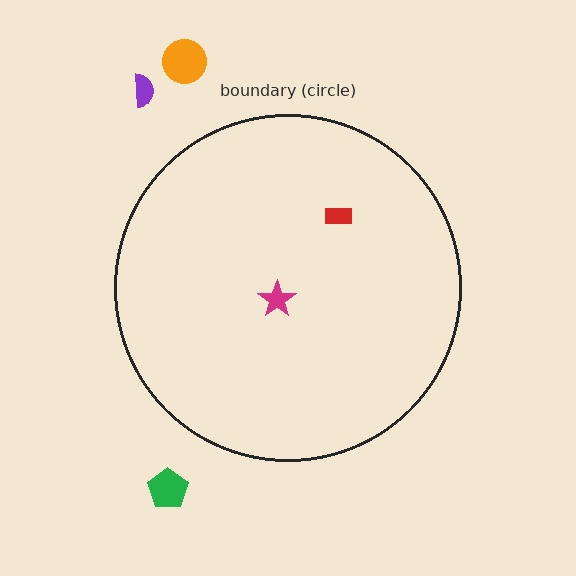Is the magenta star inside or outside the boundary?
Inside.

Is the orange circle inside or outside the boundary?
Outside.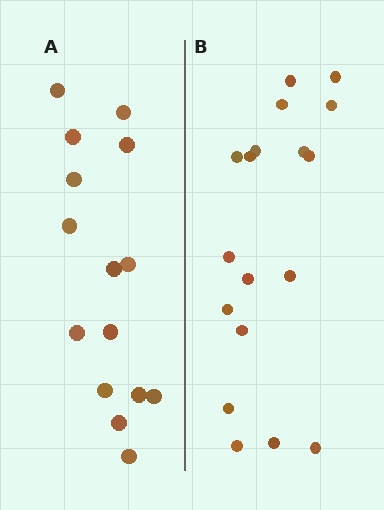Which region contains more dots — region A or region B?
Region B (the right region) has more dots.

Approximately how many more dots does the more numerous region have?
Region B has just a few more — roughly 2 or 3 more dots than region A.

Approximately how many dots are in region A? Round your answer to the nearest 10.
About 20 dots. (The exact count is 15, which rounds to 20.)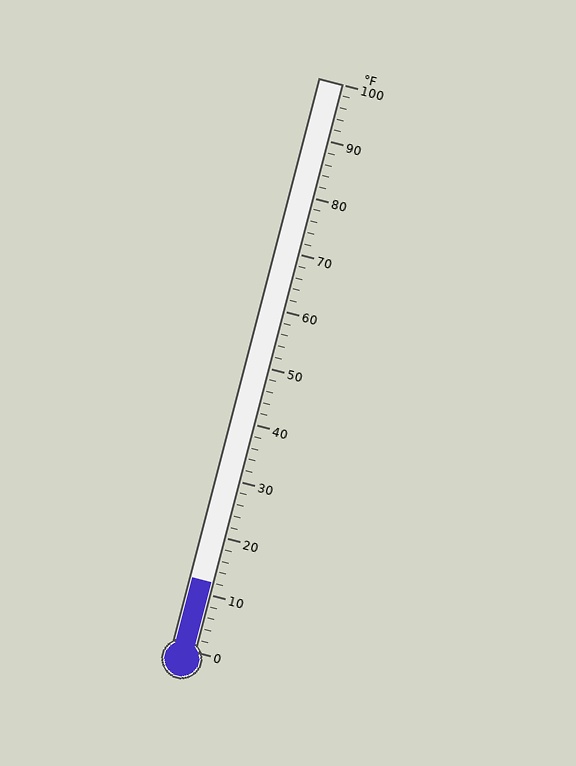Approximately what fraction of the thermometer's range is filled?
The thermometer is filled to approximately 10% of its range.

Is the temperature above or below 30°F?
The temperature is below 30°F.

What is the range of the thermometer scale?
The thermometer scale ranges from 0°F to 100°F.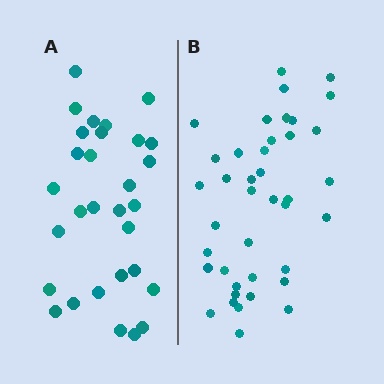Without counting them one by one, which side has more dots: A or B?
Region B (the right region) has more dots.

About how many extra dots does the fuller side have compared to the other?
Region B has roughly 10 or so more dots than region A.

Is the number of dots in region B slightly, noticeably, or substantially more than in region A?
Region B has noticeably more, but not dramatically so. The ratio is roughly 1.3 to 1.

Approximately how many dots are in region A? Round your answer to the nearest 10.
About 30 dots.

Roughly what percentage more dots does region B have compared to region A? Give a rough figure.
About 35% more.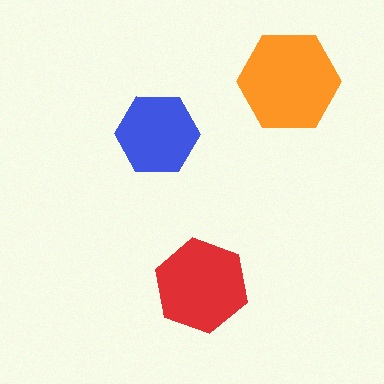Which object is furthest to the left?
The blue hexagon is leftmost.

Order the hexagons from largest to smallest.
the orange one, the red one, the blue one.